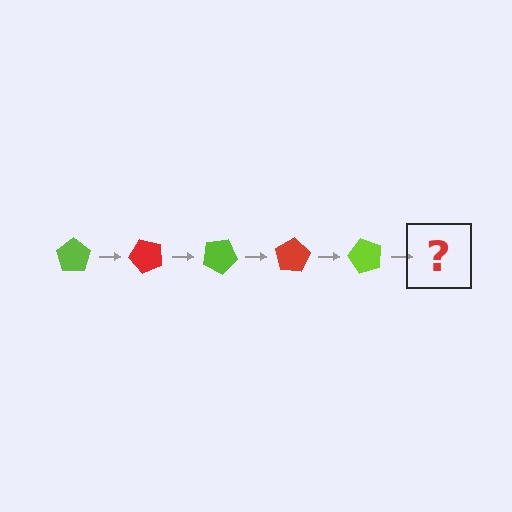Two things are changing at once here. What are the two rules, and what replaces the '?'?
The two rules are that it rotates 50 degrees each step and the color cycles through lime and red. The '?' should be a red pentagon, rotated 250 degrees from the start.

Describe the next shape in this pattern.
It should be a red pentagon, rotated 250 degrees from the start.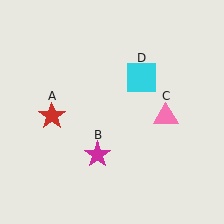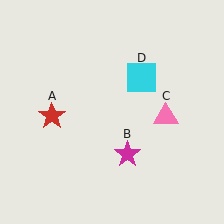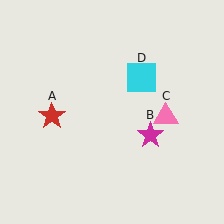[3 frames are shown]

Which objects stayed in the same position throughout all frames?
Red star (object A) and pink triangle (object C) and cyan square (object D) remained stationary.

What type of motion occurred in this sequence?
The magenta star (object B) rotated counterclockwise around the center of the scene.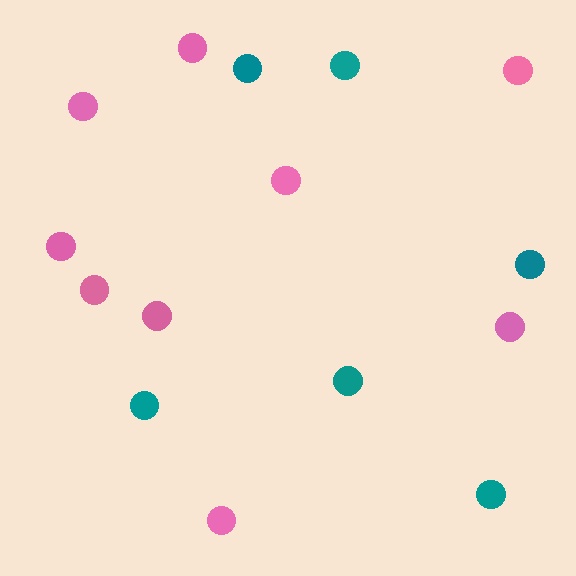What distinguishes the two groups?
There are 2 groups: one group of pink circles (9) and one group of teal circles (6).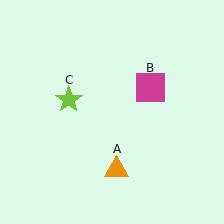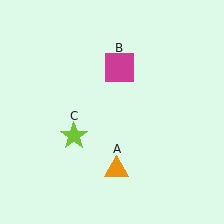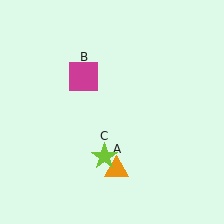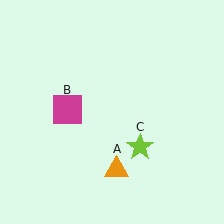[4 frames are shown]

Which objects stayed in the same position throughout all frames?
Orange triangle (object A) remained stationary.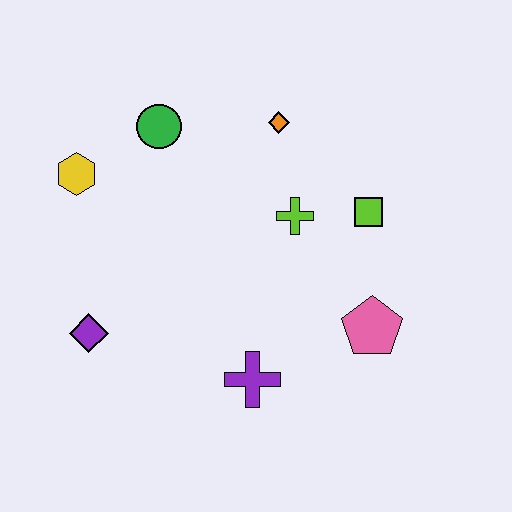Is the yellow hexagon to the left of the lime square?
Yes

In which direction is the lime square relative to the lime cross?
The lime square is to the right of the lime cross.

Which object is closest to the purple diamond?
The yellow hexagon is closest to the purple diamond.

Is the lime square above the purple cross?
Yes